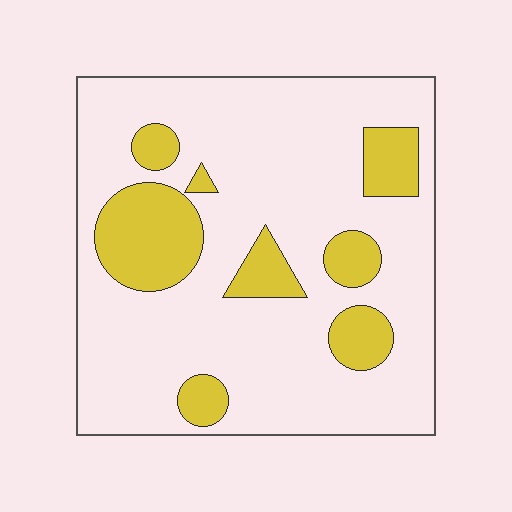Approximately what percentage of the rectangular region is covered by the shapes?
Approximately 20%.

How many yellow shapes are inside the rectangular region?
8.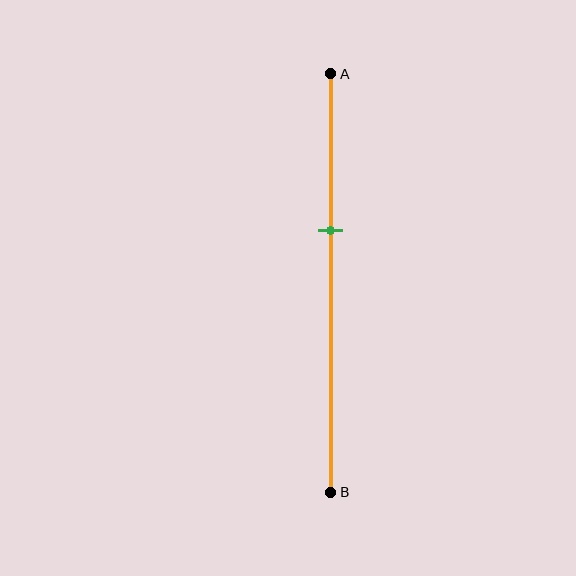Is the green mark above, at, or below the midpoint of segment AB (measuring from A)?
The green mark is above the midpoint of segment AB.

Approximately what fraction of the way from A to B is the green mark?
The green mark is approximately 35% of the way from A to B.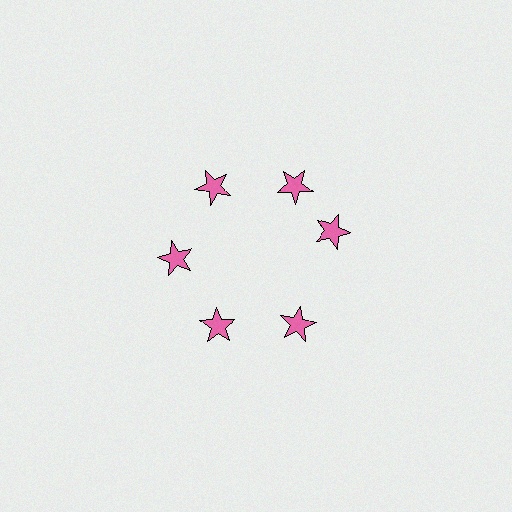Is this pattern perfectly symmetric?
No. The 6 pink stars are arranged in a ring, but one element near the 3 o'clock position is rotated out of alignment along the ring, breaking the 6-fold rotational symmetry.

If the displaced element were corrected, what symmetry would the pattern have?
It would have 6-fold rotational symmetry — the pattern would map onto itself every 60 degrees.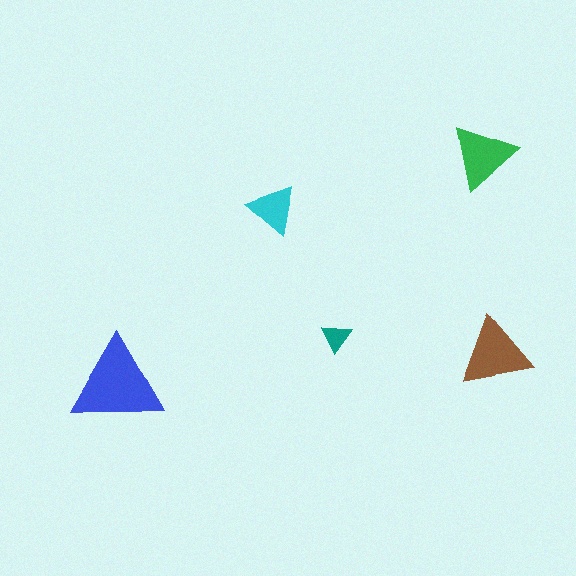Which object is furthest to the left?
The blue triangle is leftmost.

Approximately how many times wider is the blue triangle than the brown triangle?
About 1.5 times wider.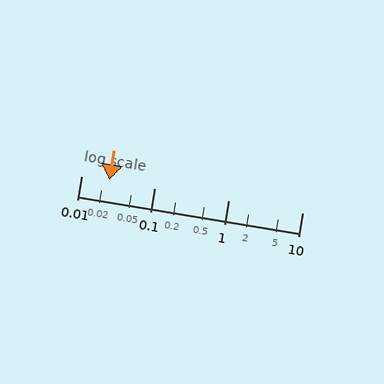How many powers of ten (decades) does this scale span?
The scale spans 3 decades, from 0.01 to 10.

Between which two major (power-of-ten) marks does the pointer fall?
The pointer is between 0.01 and 0.1.